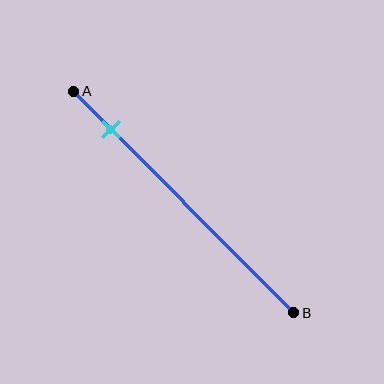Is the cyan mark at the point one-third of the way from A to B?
No, the mark is at about 15% from A, not at the 33% one-third point.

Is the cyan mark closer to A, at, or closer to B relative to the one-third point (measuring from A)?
The cyan mark is closer to point A than the one-third point of segment AB.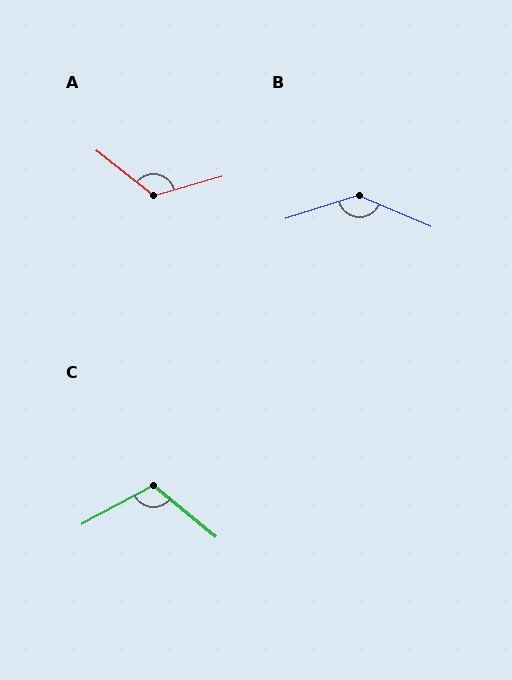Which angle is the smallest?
C, at approximately 112 degrees.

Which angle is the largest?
B, at approximately 139 degrees.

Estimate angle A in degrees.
Approximately 126 degrees.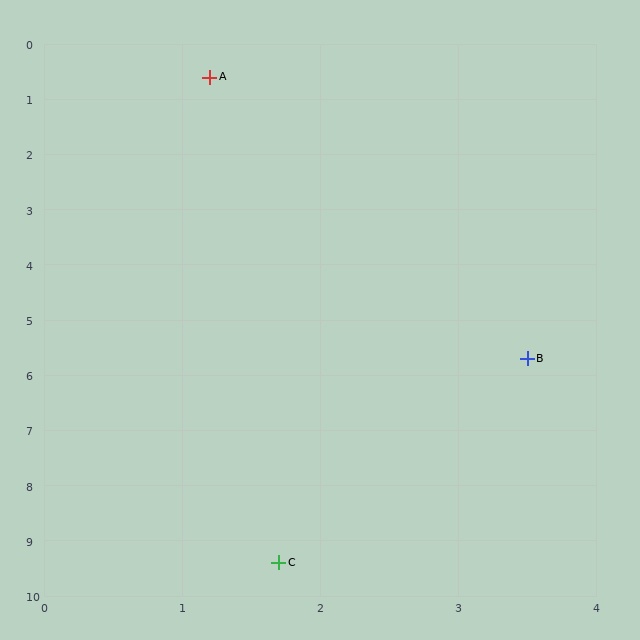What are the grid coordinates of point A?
Point A is at approximately (1.2, 0.6).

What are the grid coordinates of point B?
Point B is at approximately (3.5, 5.7).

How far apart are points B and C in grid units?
Points B and C are about 4.1 grid units apart.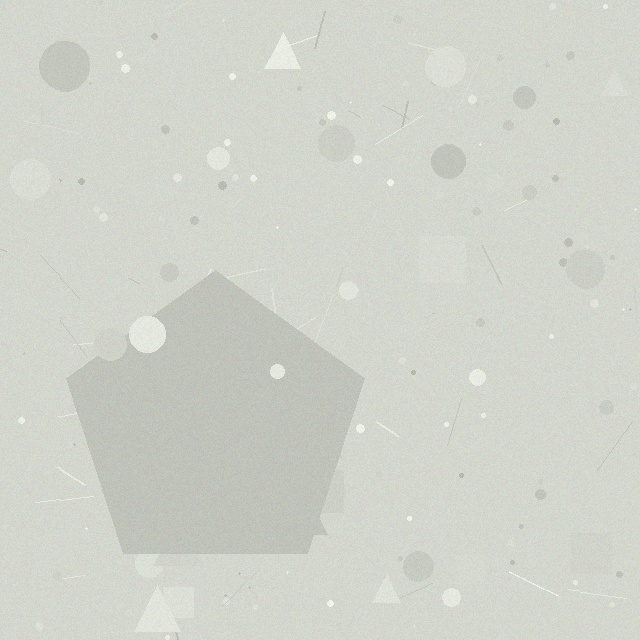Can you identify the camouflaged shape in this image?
The camouflaged shape is a pentagon.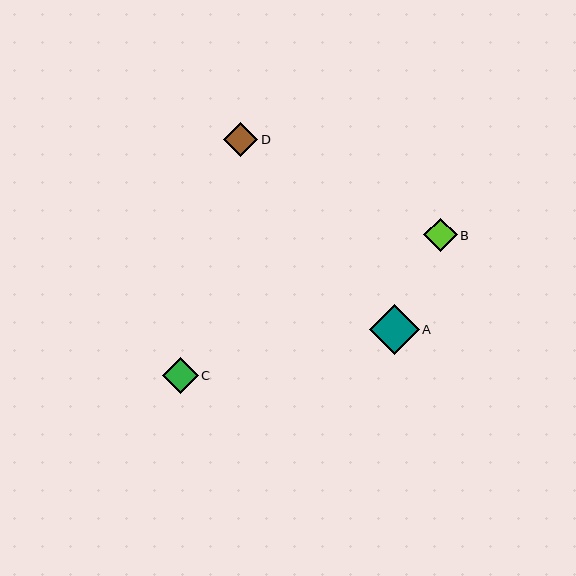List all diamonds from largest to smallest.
From largest to smallest: A, C, D, B.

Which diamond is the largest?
Diamond A is the largest with a size of approximately 50 pixels.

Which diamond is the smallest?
Diamond B is the smallest with a size of approximately 33 pixels.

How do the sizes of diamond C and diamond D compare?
Diamond C and diamond D are approximately the same size.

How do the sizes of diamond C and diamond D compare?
Diamond C and diamond D are approximately the same size.